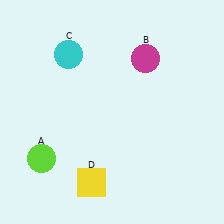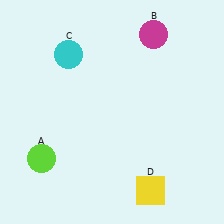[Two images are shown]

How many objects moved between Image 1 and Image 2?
2 objects moved between the two images.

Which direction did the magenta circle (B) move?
The magenta circle (B) moved up.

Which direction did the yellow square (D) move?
The yellow square (D) moved right.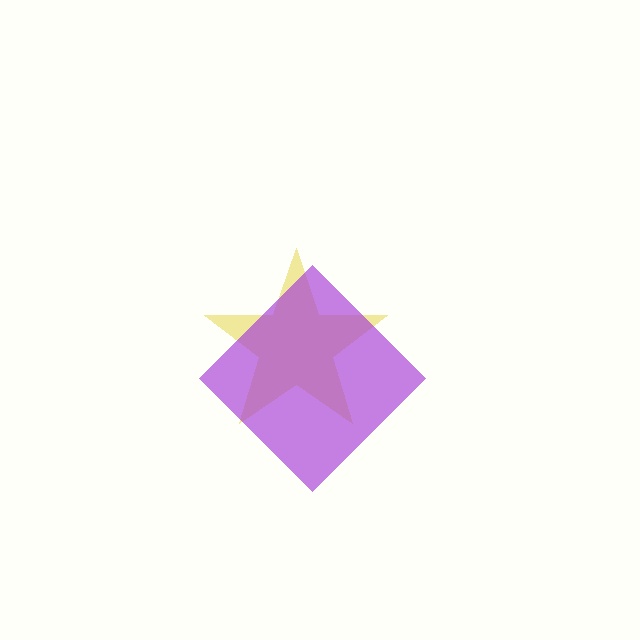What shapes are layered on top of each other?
The layered shapes are: a yellow star, a purple diamond.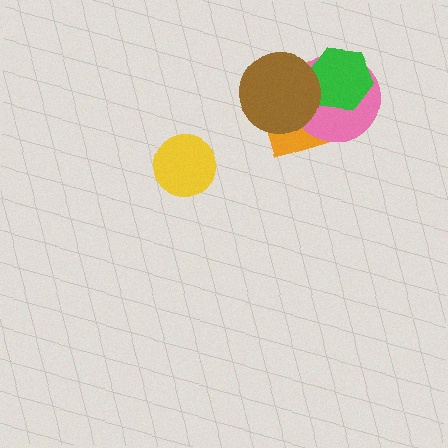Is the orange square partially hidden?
Yes, it is partially covered by another shape.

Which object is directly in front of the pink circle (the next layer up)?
The green hexagon is directly in front of the pink circle.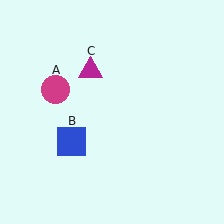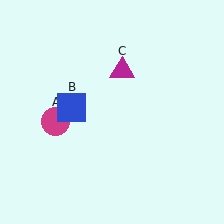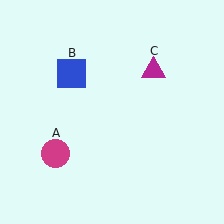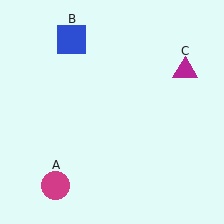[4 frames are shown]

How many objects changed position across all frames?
3 objects changed position: magenta circle (object A), blue square (object B), magenta triangle (object C).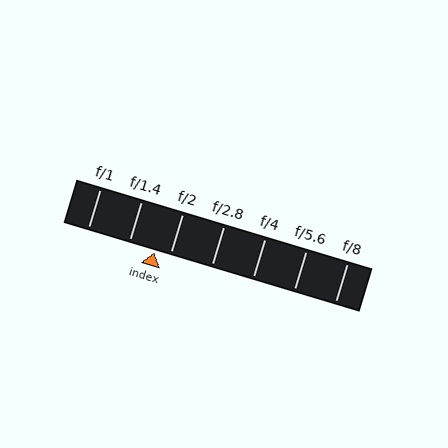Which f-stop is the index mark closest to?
The index mark is closest to f/2.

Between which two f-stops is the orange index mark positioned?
The index mark is between f/1.4 and f/2.